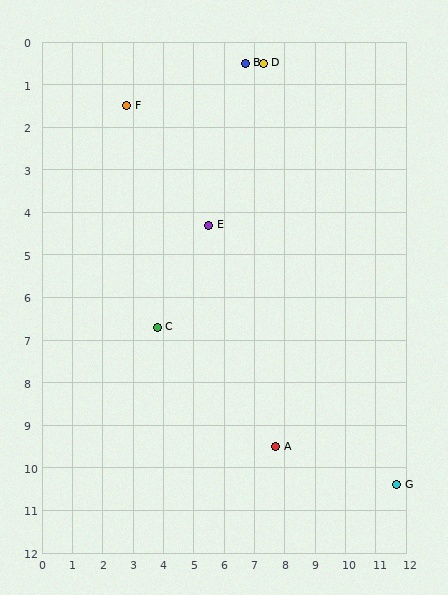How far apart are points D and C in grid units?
Points D and C are about 7.1 grid units apart.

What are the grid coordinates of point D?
Point D is at approximately (7.3, 0.5).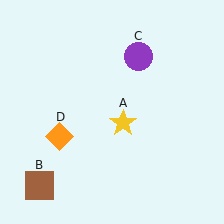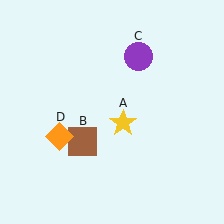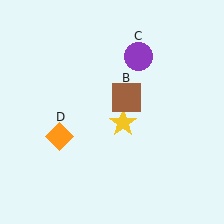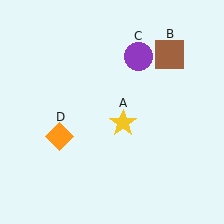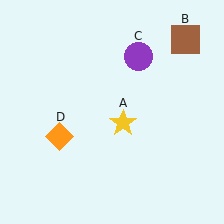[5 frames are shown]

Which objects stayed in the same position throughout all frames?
Yellow star (object A) and purple circle (object C) and orange diamond (object D) remained stationary.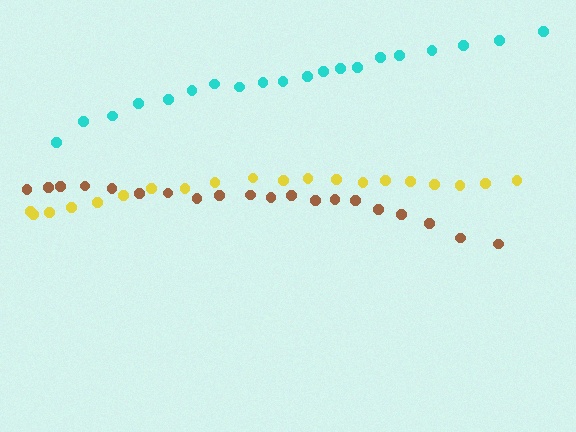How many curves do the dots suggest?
There are 3 distinct paths.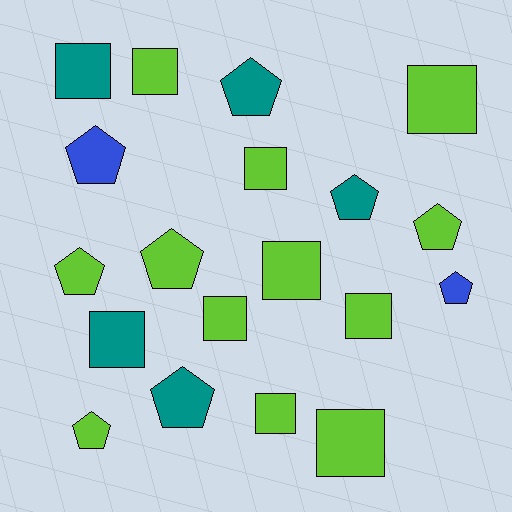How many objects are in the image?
There are 19 objects.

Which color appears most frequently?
Lime, with 12 objects.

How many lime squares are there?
There are 8 lime squares.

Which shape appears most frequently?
Square, with 10 objects.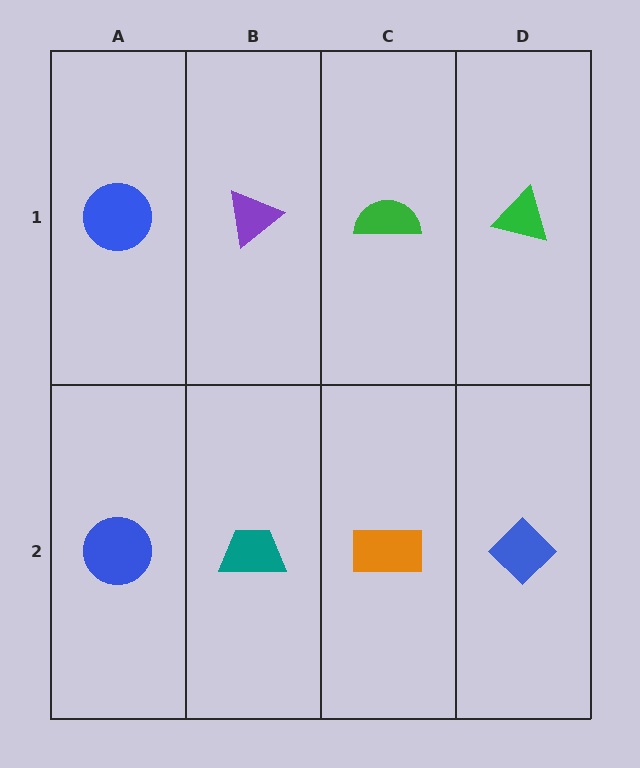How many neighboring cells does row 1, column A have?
2.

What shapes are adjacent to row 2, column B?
A purple triangle (row 1, column B), a blue circle (row 2, column A), an orange rectangle (row 2, column C).